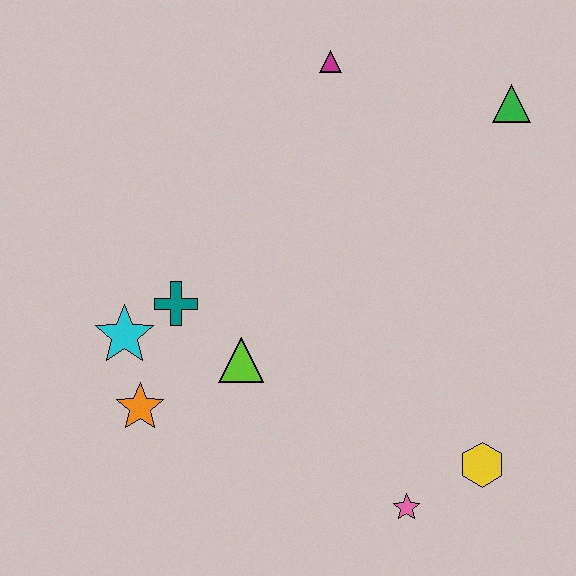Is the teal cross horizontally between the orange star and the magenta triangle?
Yes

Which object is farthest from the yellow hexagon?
The magenta triangle is farthest from the yellow hexagon.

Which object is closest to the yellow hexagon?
The pink star is closest to the yellow hexagon.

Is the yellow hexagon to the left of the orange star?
No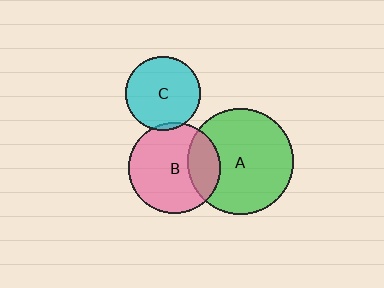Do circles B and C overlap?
Yes.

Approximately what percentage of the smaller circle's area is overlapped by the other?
Approximately 5%.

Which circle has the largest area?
Circle A (green).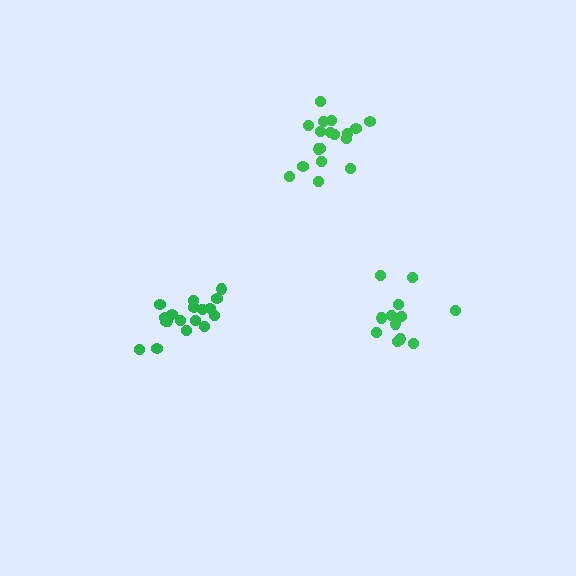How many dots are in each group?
Group 1: 18 dots, Group 2: 12 dots, Group 3: 18 dots (48 total).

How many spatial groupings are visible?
There are 3 spatial groupings.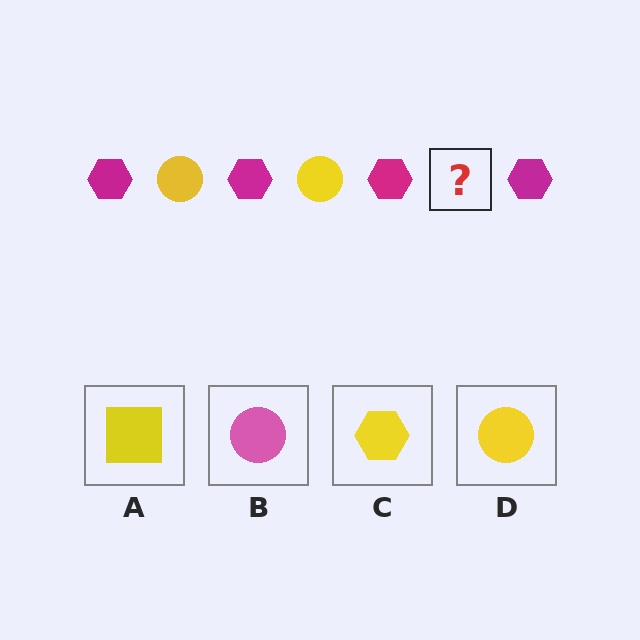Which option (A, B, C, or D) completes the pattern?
D.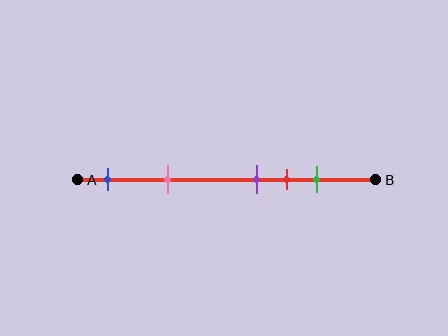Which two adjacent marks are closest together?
The purple and red marks are the closest adjacent pair.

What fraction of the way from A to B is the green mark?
The green mark is approximately 80% (0.8) of the way from A to B.